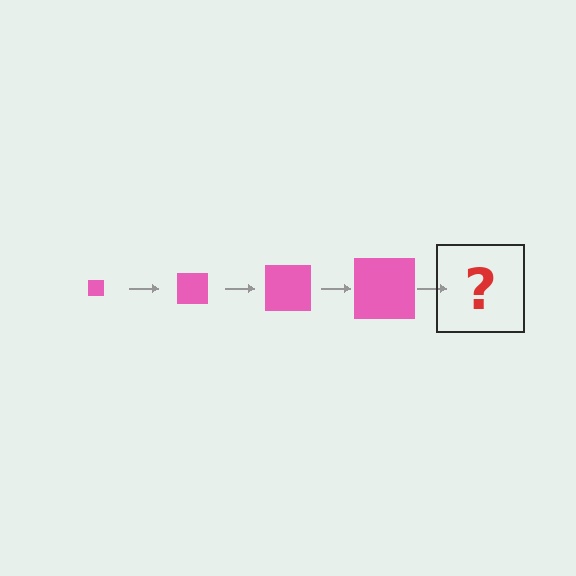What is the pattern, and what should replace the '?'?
The pattern is that the square gets progressively larger each step. The '?' should be a pink square, larger than the previous one.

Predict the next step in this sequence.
The next step is a pink square, larger than the previous one.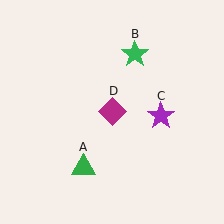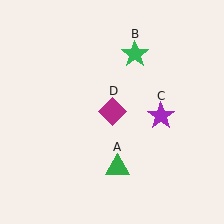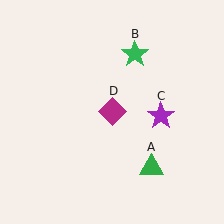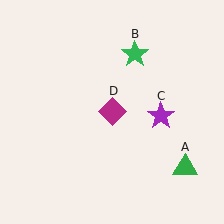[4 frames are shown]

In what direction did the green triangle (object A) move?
The green triangle (object A) moved right.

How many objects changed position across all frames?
1 object changed position: green triangle (object A).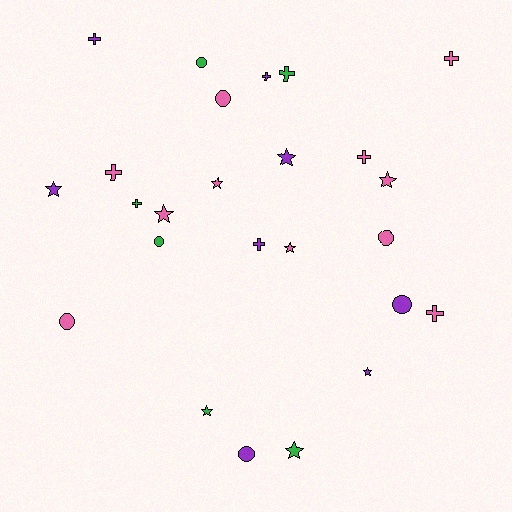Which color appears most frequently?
Pink, with 11 objects.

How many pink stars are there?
There are 4 pink stars.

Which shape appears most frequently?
Cross, with 9 objects.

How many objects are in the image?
There are 25 objects.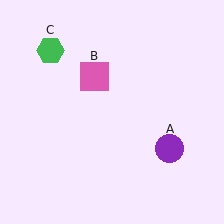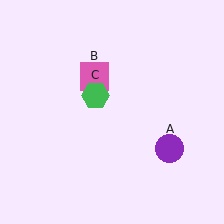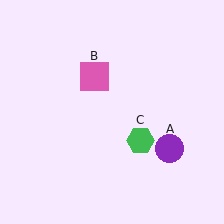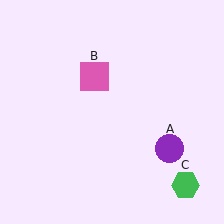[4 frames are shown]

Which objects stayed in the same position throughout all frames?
Purple circle (object A) and pink square (object B) remained stationary.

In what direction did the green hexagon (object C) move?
The green hexagon (object C) moved down and to the right.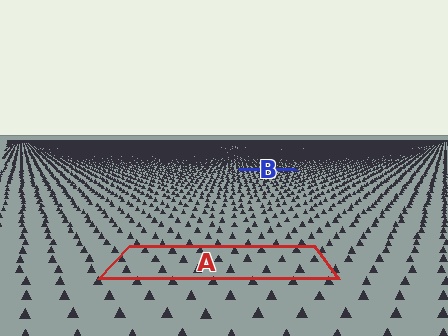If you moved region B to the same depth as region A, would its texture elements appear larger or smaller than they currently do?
They would appear larger. At a closer depth, the same texture elements are projected at a bigger on-screen size.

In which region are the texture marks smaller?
The texture marks are smaller in region B, because it is farther away.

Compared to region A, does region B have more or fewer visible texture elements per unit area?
Region B has more texture elements per unit area — they are packed more densely because it is farther away.